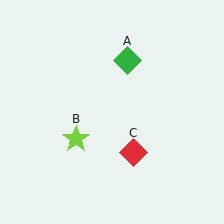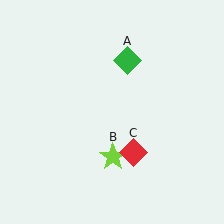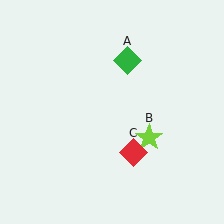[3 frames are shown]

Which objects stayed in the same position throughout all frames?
Green diamond (object A) and red diamond (object C) remained stationary.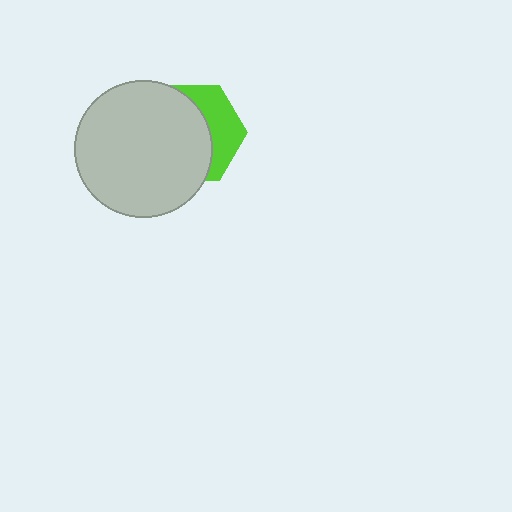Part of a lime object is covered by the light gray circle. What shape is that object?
It is a hexagon.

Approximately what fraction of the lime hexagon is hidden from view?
Roughly 64% of the lime hexagon is hidden behind the light gray circle.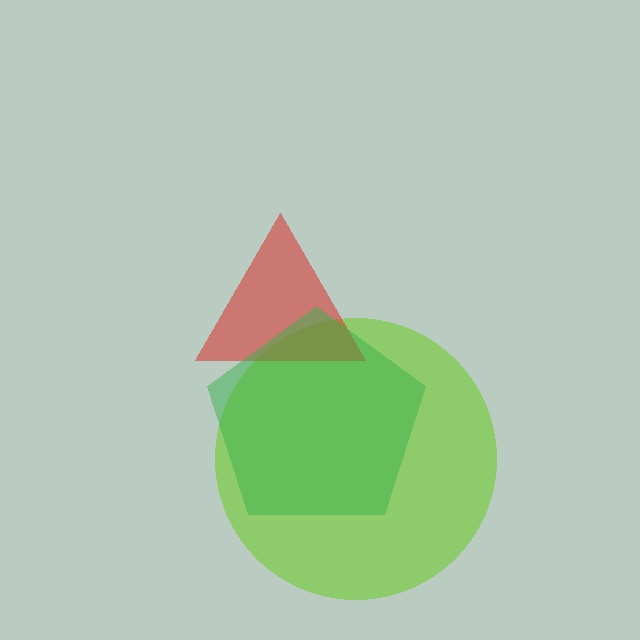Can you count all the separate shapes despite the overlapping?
Yes, there are 3 separate shapes.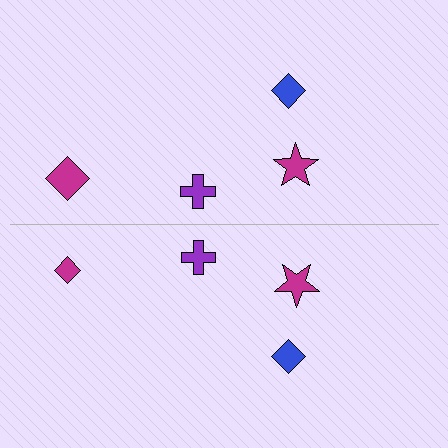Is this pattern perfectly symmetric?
No, the pattern is not perfectly symmetric. The magenta diamond on the bottom side has a different size than its mirror counterpart.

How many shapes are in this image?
There are 8 shapes in this image.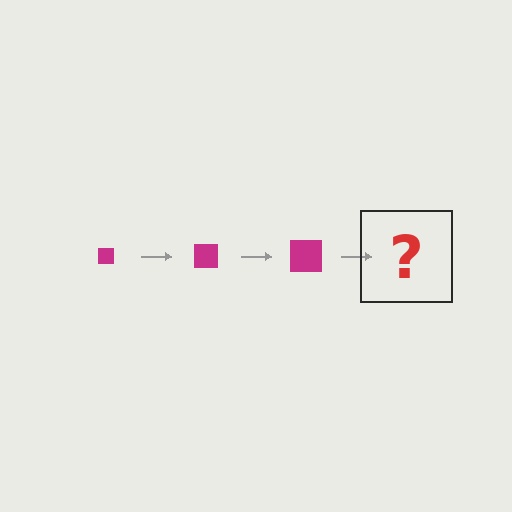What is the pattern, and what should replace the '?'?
The pattern is that the square gets progressively larger each step. The '?' should be a magenta square, larger than the previous one.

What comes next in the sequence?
The next element should be a magenta square, larger than the previous one.